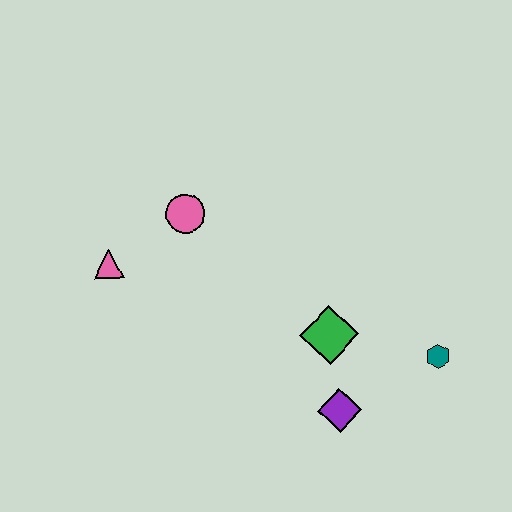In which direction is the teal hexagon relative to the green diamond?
The teal hexagon is to the right of the green diamond.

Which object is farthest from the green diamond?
The pink triangle is farthest from the green diamond.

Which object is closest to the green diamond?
The purple diamond is closest to the green diamond.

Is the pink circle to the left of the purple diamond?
Yes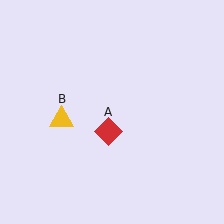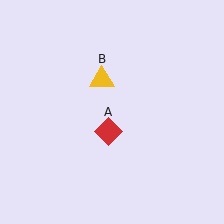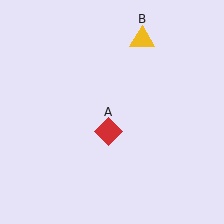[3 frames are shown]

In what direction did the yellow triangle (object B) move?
The yellow triangle (object B) moved up and to the right.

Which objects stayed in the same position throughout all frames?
Red diamond (object A) remained stationary.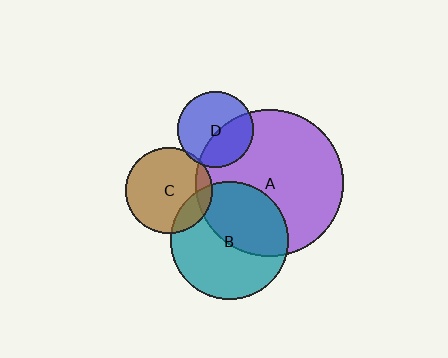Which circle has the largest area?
Circle A (purple).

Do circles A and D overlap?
Yes.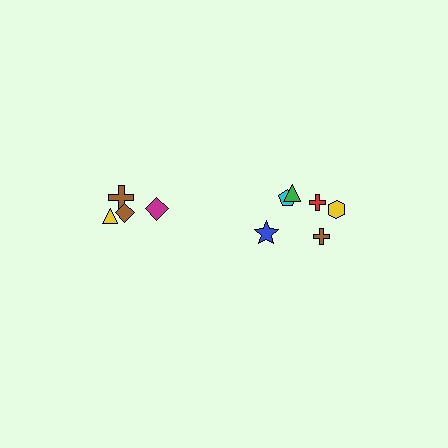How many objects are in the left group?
There are 4 objects.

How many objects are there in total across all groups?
There are 10 objects.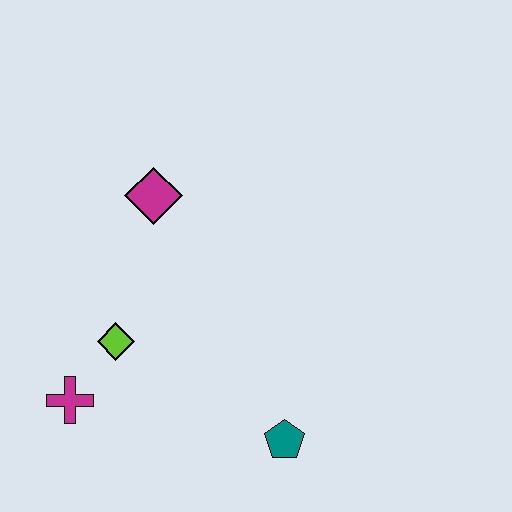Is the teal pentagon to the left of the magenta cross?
No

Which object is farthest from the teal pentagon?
The magenta diamond is farthest from the teal pentagon.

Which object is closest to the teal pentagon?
The lime diamond is closest to the teal pentagon.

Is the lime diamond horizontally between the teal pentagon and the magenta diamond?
No